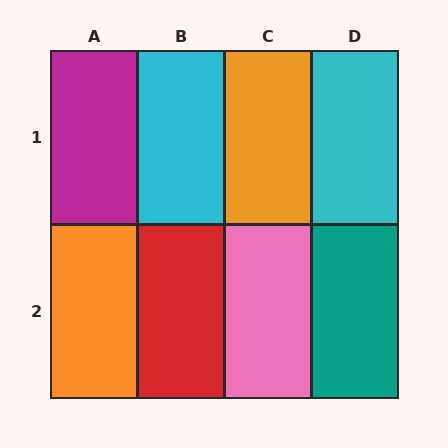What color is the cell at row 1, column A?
Magenta.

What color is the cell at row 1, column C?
Orange.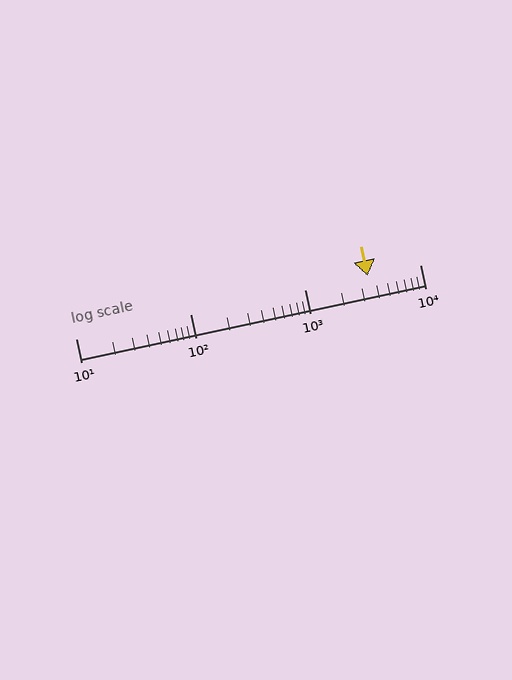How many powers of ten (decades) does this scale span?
The scale spans 3 decades, from 10 to 10000.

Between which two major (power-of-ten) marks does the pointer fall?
The pointer is between 1000 and 10000.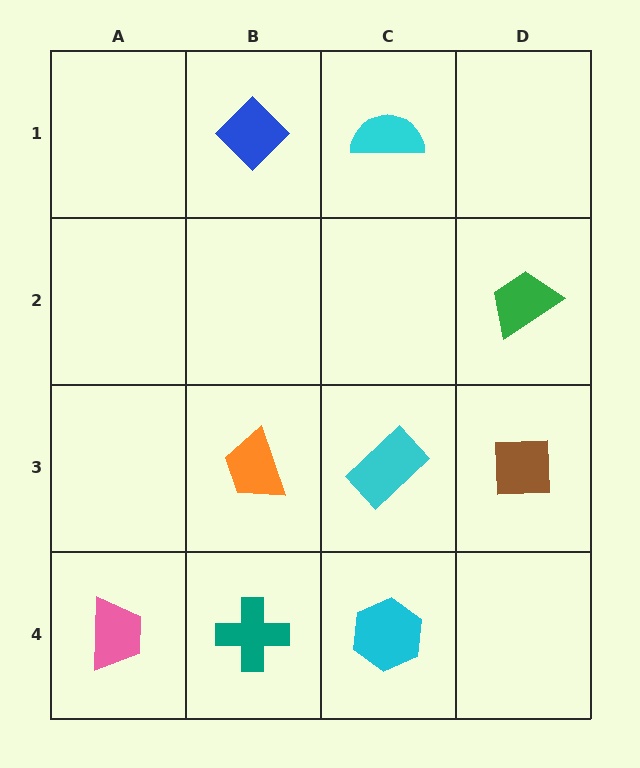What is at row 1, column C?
A cyan semicircle.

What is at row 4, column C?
A cyan hexagon.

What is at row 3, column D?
A brown square.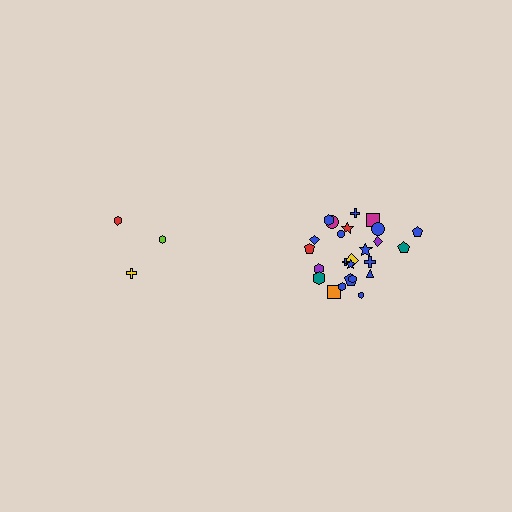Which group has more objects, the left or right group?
The right group.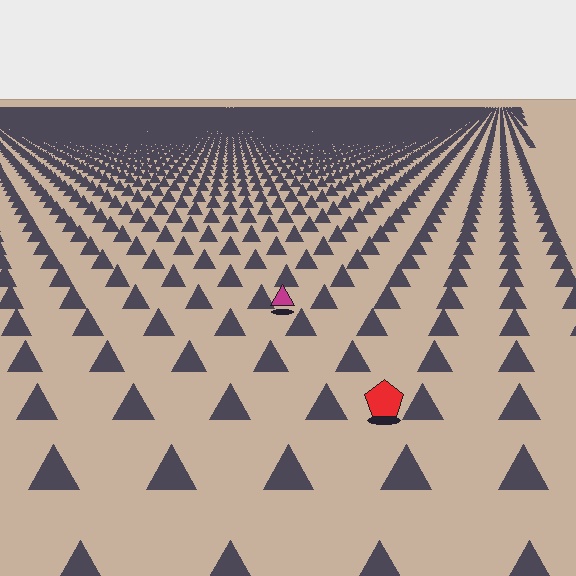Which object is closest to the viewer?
The red pentagon is closest. The texture marks near it are larger and more spread out.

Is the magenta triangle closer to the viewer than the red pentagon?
No. The red pentagon is closer — you can tell from the texture gradient: the ground texture is coarser near it.